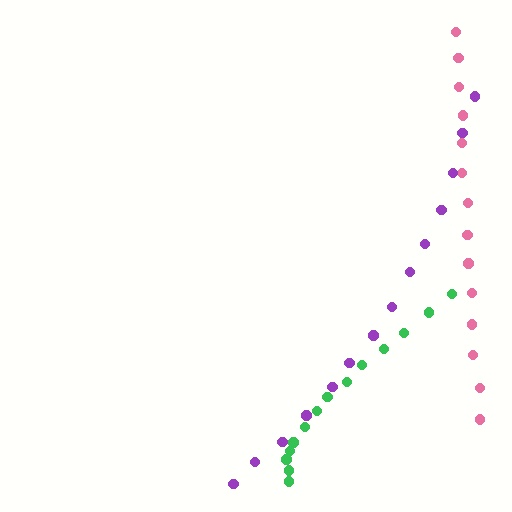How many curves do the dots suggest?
There are 3 distinct paths.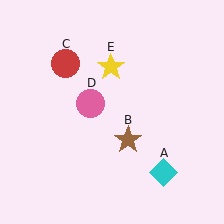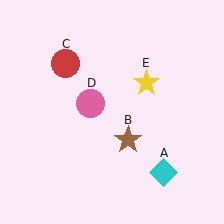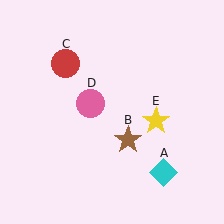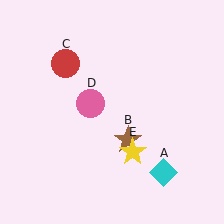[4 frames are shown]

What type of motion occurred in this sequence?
The yellow star (object E) rotated clockwise around the center of the scene.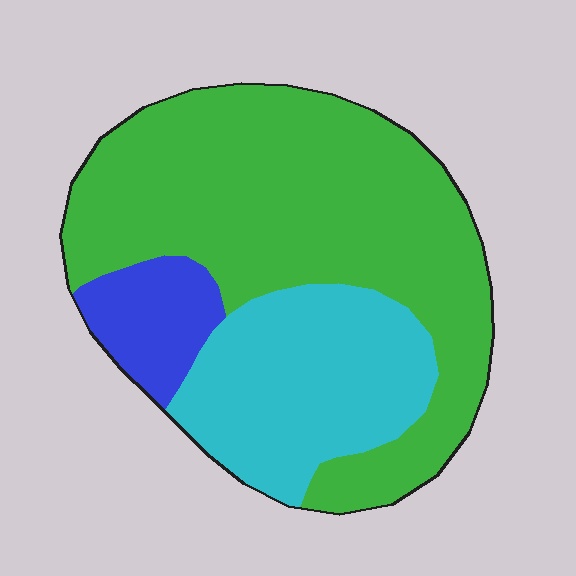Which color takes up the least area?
Blue, at roughly 10%.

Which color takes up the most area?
Green, at roughly 60%.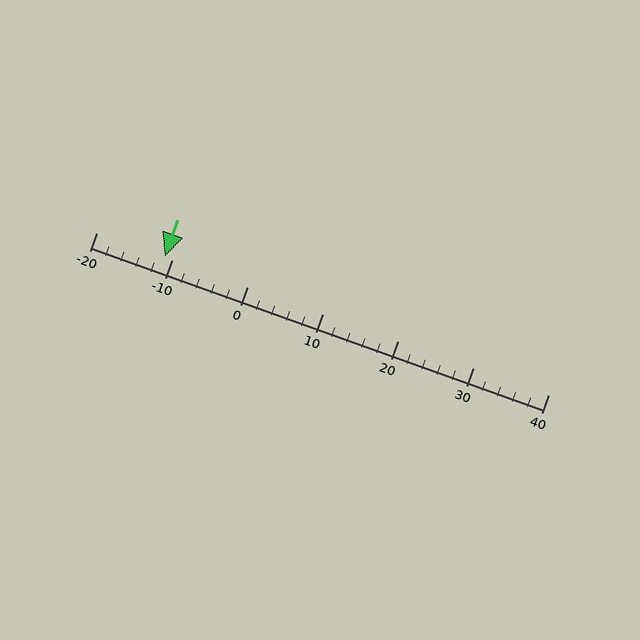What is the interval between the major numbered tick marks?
The major tick marks are spaced 10 units apart.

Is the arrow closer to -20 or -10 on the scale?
The arrow is closer to -10.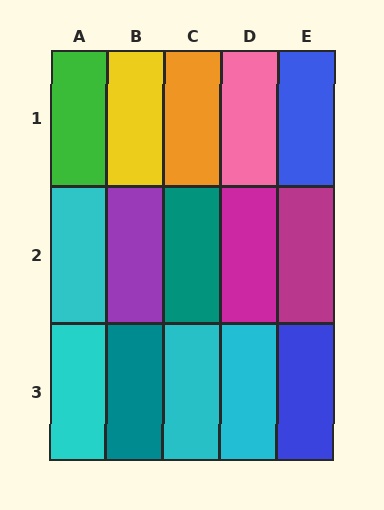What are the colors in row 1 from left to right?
Green, yellow, orange, pink, blue.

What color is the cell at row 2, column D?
Magenta.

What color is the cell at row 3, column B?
Teal.